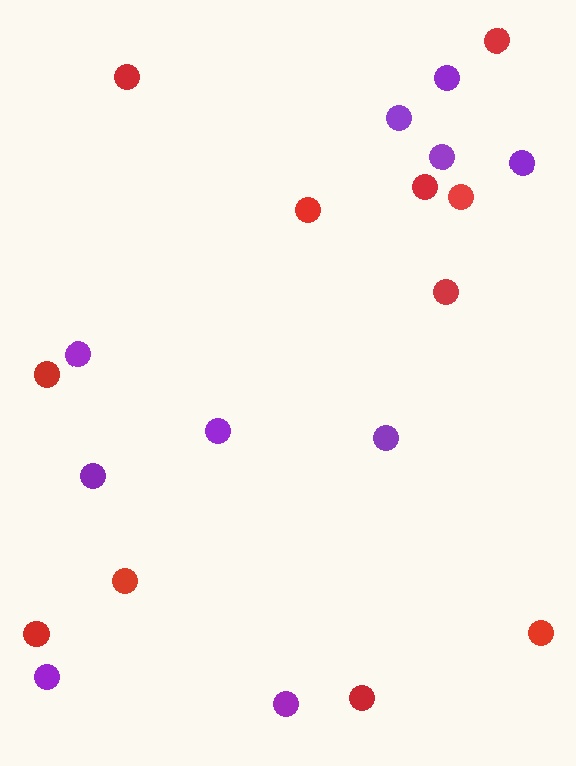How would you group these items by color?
There are 2 groups: one group of purple circles (10) and one group of red circles (11).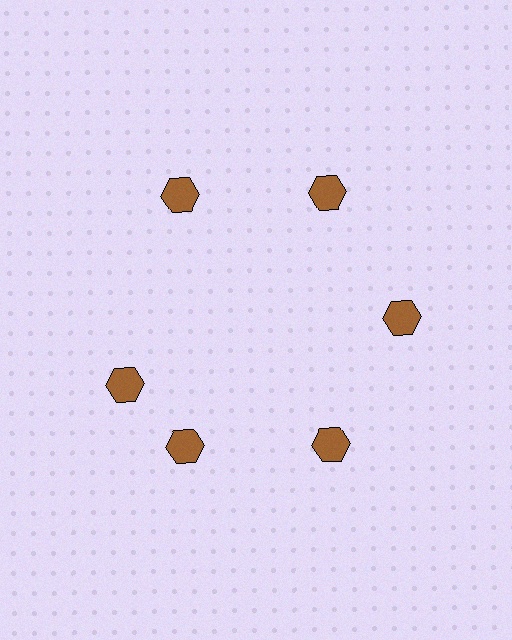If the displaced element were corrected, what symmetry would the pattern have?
It would have 6-fold rotational symmetry — the pattern would map onto itself every 60 degrees.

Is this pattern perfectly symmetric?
No. The 6 brown hexagons are arranged in a ring, but one element near the 9 o'clock position is rotated out of alignment along the ring, breaking the 6-fold rotational symmetry.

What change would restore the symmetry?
The symmetry would be restored by rotating it back into even spacing with its neighbors so that all 6 hexagons sit at equal angles and equal distance from the center.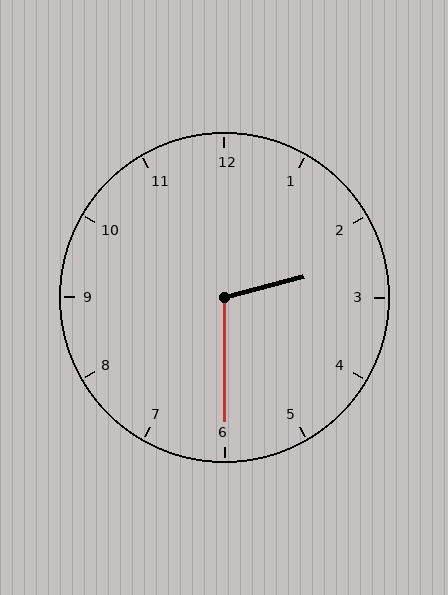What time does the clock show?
2:30.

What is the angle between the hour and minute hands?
Approximately 105 degrees.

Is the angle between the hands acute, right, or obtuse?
It is obtuse.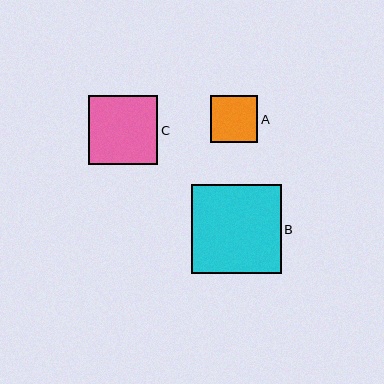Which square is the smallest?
Square A is the smallest with a size of approximately 47 pixels.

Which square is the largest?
Square B is the largest with a size of approximately 90 pixels.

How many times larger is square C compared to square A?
Square C is approximately 1.5 times the size of square A.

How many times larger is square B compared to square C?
Square B is approximately 1.3 times the size of square C.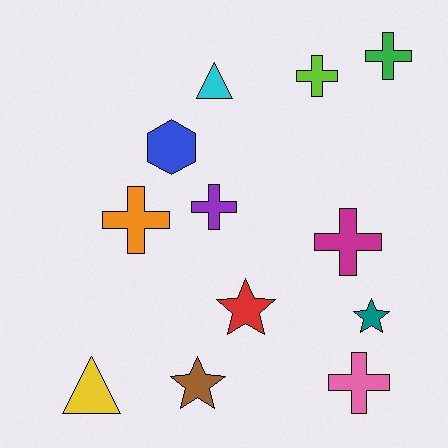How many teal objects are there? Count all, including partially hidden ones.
There is 1 teal object.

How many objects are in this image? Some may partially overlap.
There are 12 objects.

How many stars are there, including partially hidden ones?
There are 3 stars.